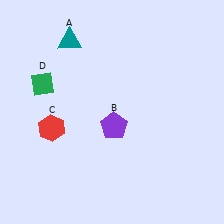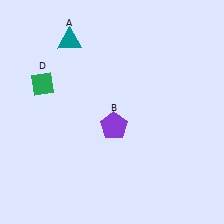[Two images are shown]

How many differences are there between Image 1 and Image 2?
There is 1 difference between the two images.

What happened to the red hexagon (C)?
The red hexagon (C) was removed in Image 2. It was in the bottom-left area of Image 1.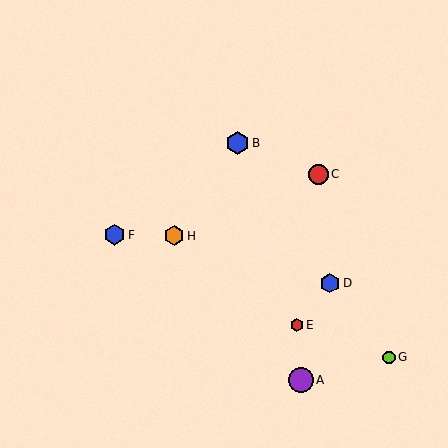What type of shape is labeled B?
Shape B is a blue hexagon.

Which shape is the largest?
The purple circle (labeled A) is the largest.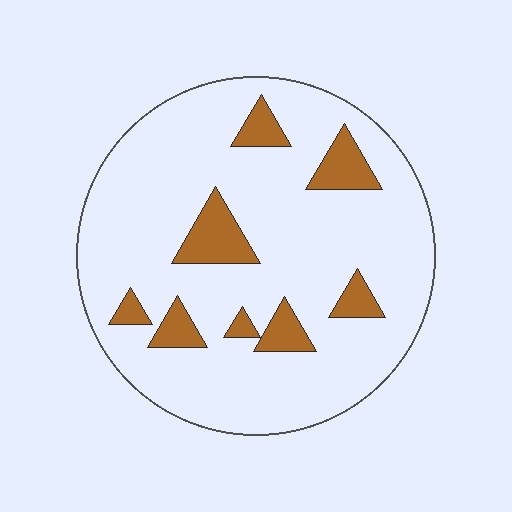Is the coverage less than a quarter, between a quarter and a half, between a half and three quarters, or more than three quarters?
Less than a quarter.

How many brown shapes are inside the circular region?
8.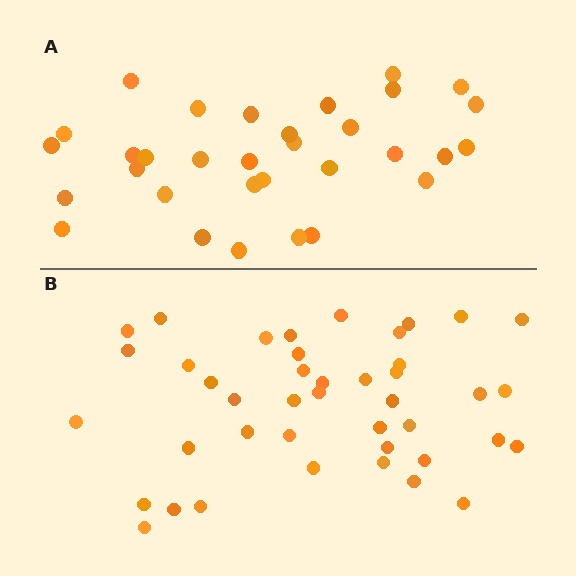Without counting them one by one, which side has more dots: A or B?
Region B (the bottom region) has more dots.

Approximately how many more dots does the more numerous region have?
Region B has roughly 10 or so more dots than region A.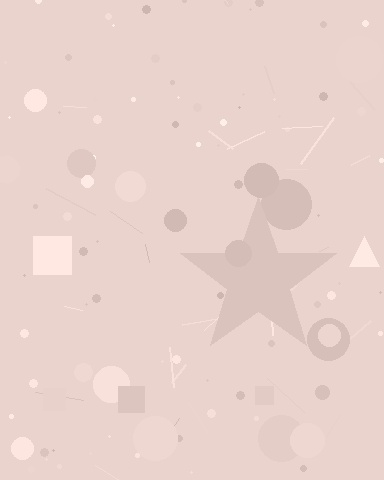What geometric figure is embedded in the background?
A star is embedded in the background.